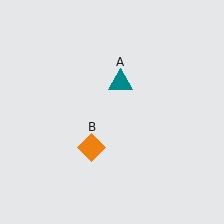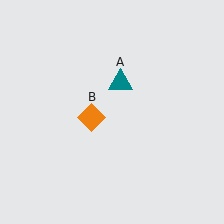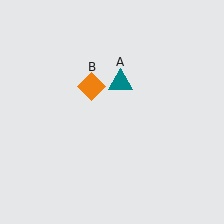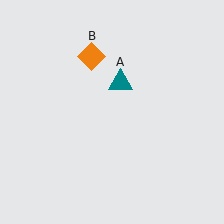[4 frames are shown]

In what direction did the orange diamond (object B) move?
The orange diamond (object B) moved up.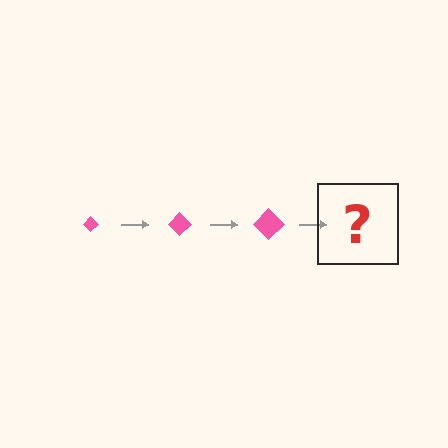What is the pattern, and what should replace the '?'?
The pattern is that the diamond gets progressively larger each step. The '?' should be a pink diamond, larger than the previous one.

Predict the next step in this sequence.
The next step is a pink diamond, larger than the previous one.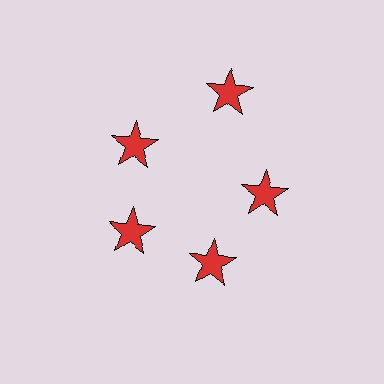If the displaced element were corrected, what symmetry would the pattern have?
It would have 5-fold rotational symmetry — the pattern would map onto itself every 72 degrees.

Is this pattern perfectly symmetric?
No. The 5 red stars are arranged in a ring, but one element near the 1 o'clock position is pushed outward from the center, breaking the 5-fold rotational symmetry.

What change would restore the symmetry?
The symmetry would be restored by moving it inward, back onto the ring so that all 5 stars sit at equal angles and equal distance from the center.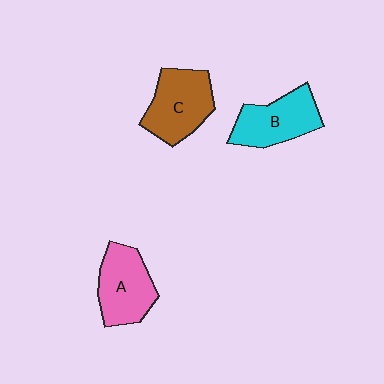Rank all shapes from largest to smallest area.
From largest to smallest: C (brown), A (pink), B (cyan).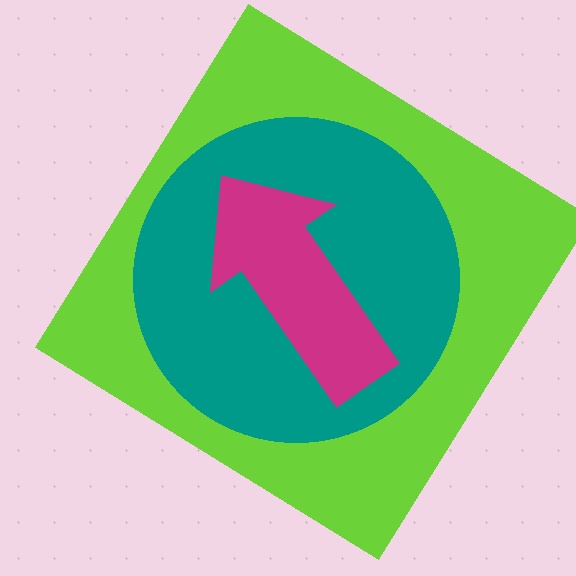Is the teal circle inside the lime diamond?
Yes.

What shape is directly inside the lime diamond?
The teal circle.